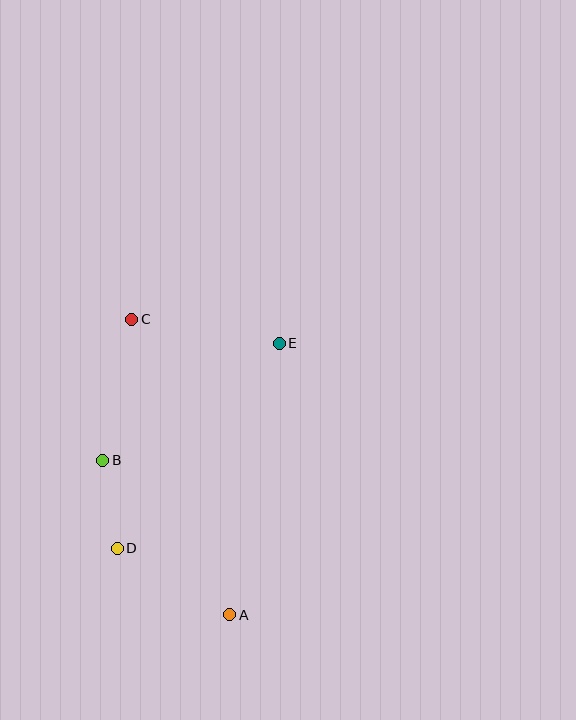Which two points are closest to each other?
Points B and D are closest to each other.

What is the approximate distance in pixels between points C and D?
The distance between C and D is approximately 229 pixels.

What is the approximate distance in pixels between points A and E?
The distance between A and E is approximately 276 pixels.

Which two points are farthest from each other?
Points A and C are farthest from each other.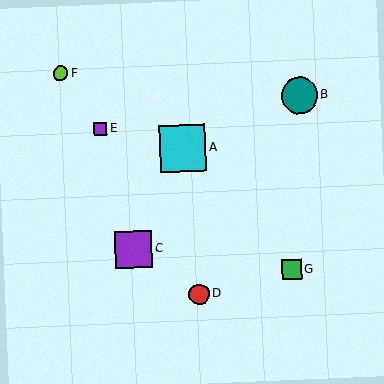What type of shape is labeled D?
Shape D is a red circle.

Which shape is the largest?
The cyan square (labeled A) is the largest.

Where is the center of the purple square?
The center of the purple square is at (133, 249).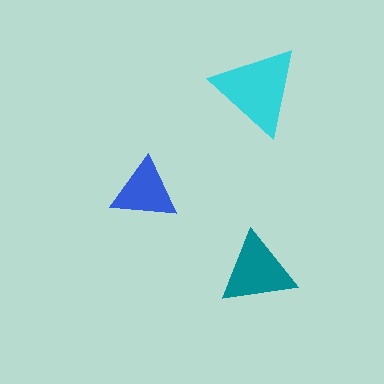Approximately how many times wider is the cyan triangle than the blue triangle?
About 1.5 times wider.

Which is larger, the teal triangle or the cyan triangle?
The cyan one.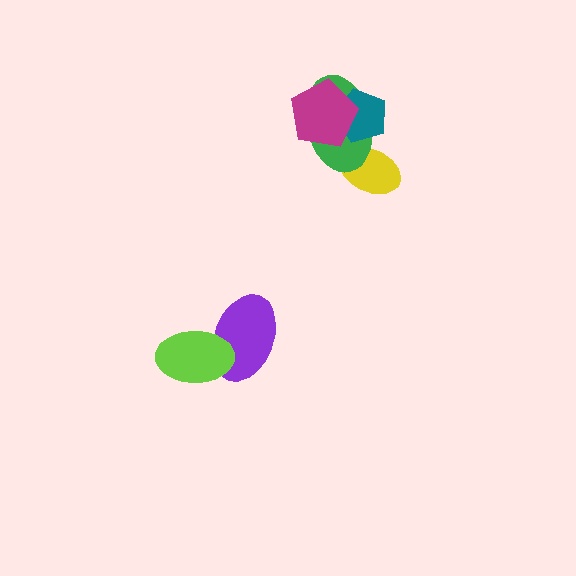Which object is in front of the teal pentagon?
The magenta pentagon is in front of the teal pentagon.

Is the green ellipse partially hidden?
Yes, it is partially covered by another shape.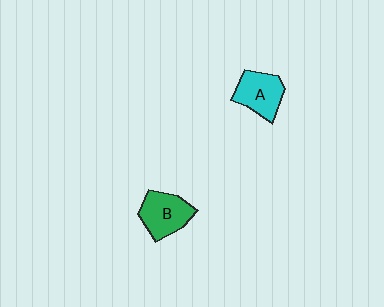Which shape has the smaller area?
Shape A (cyan).